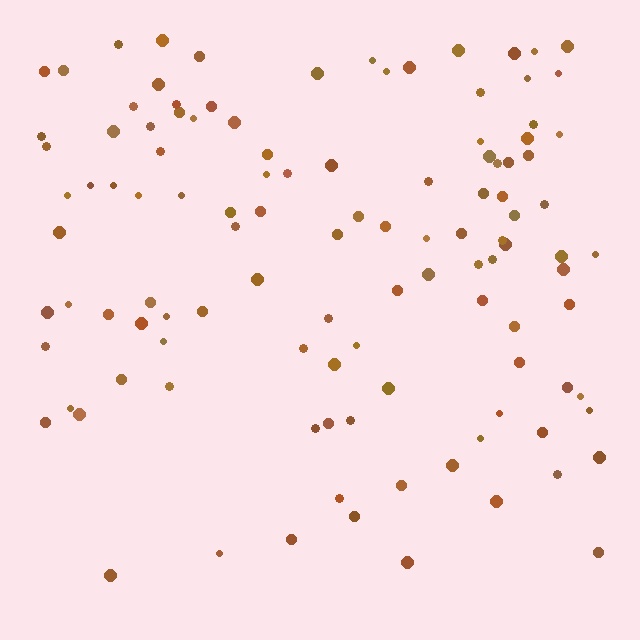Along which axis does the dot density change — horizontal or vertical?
Vertical.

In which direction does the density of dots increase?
From bottom to top, with the top side densest.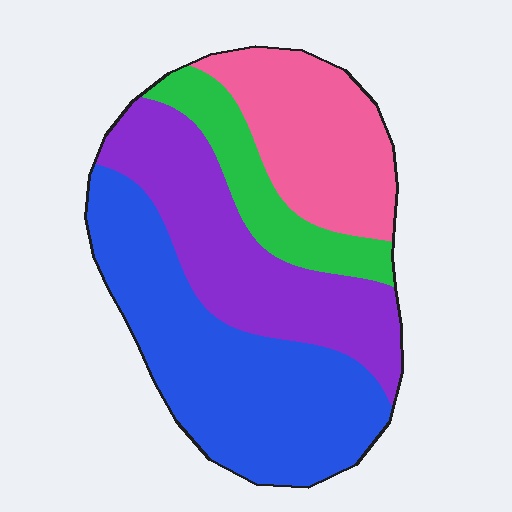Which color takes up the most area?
Blue, at roughly 40%.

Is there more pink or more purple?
Purple.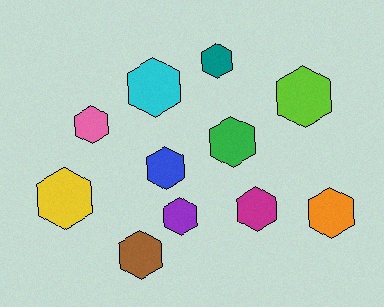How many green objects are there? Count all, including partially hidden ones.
There is 1 green object.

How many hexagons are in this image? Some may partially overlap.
There are 11 hexagons.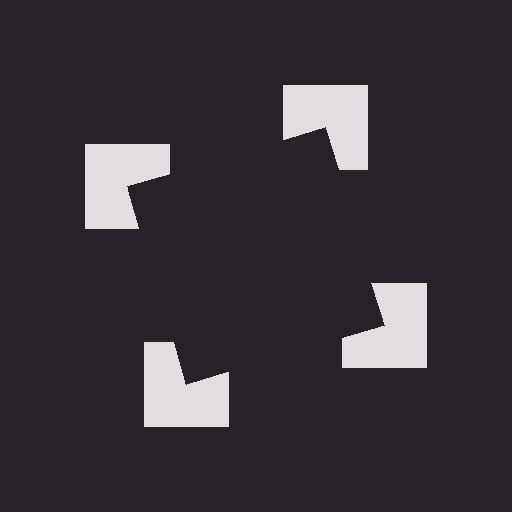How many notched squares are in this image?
There are 4 — one at each vertex of the illusory square.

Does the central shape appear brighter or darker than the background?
It typically appears slightly darker than the background, even though no actual brightness change is drawn.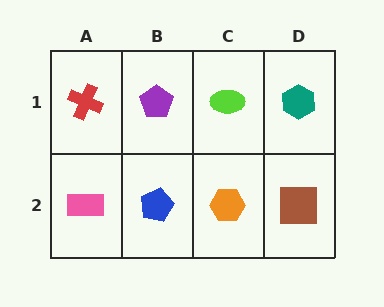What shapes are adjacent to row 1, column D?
A brown square (row 2, column D), a lime ellipse (row 1, column C).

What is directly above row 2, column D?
A teal hexagon.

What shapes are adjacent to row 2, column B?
A purple pentagon (row 1, column B), a pink rectangle (row 2, column A), an orange hexagon (row 2, column C).